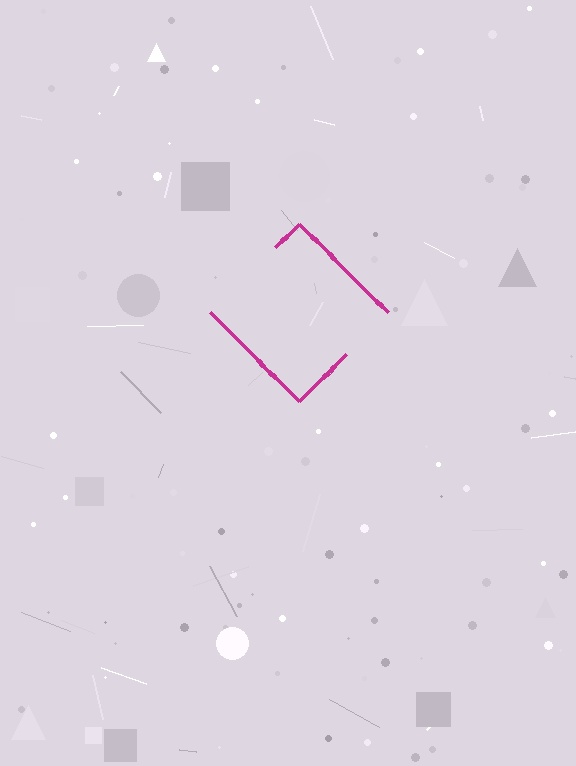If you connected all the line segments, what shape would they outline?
They would outline a diamond.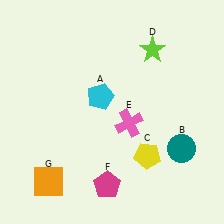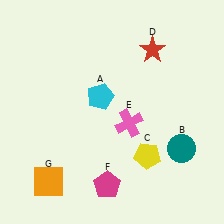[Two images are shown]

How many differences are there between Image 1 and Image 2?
There is 1 difference between the two images.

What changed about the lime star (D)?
In Image 1, D is lime. In Image 2, it changed to red.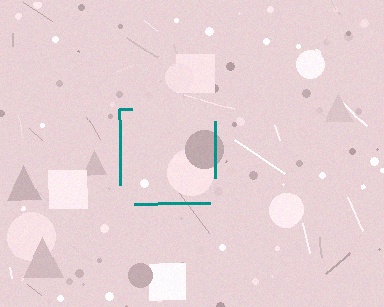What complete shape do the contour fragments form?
The contour fragments form a square.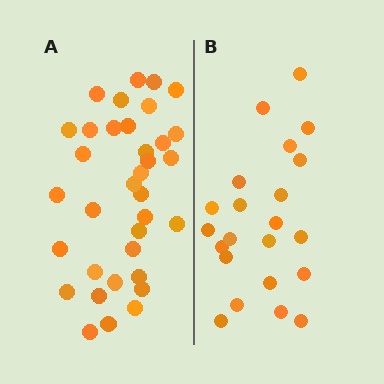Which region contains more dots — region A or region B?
Region A (the left region) has more dots.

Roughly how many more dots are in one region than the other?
Region A has approximately 15 more dots than region B.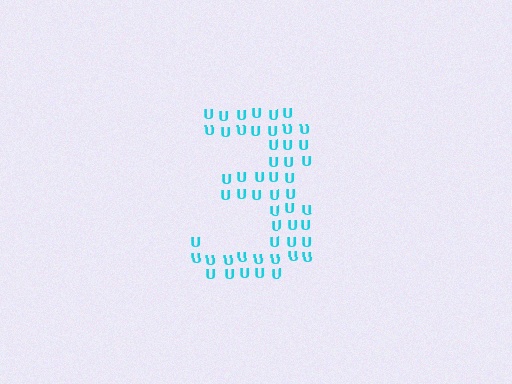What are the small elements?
The small elements are letter U's.